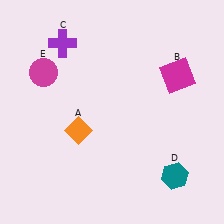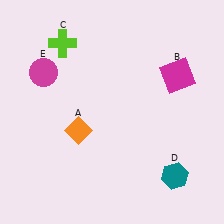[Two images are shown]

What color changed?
The cross (C) changed from purple in Image 1 to lime in Image 2.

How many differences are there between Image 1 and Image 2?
There is 1 difference between the two images.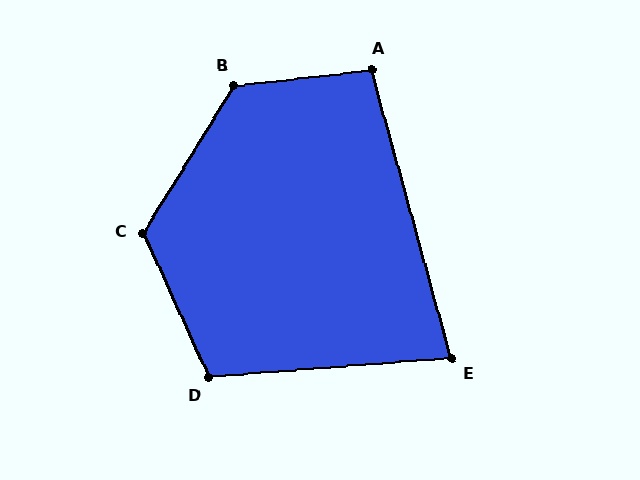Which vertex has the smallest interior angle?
E, at approximately 79 degrees.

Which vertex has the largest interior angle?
B, at approximately 128 degrees.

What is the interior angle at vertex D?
Approximately 110 degrees (obtuse).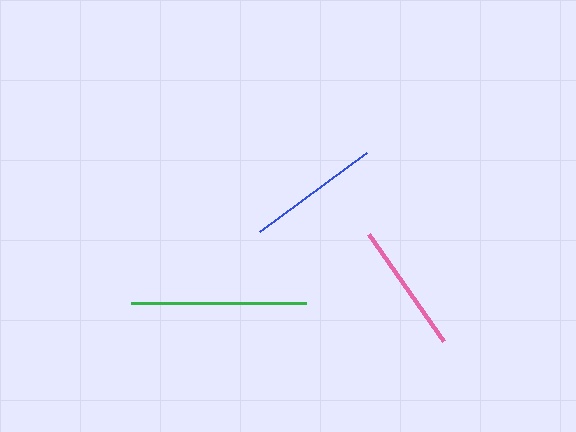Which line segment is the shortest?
The pink line is the shortest at approximately 131 pixels.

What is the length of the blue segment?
The blue segment is approximately 133 pixels long.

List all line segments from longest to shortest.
From longest to shortest: green, blue, pink.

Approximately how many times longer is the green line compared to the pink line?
The green line is approximately 1.3 times the length of the pink line.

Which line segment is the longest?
The green line is the longest at approximately 175 pixels.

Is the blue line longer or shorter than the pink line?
The blue line is longer than the pink line.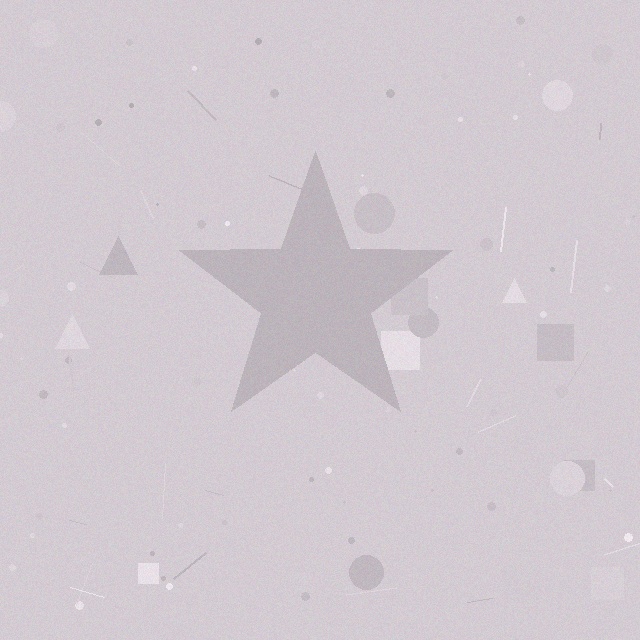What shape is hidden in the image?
A star is hidden in the image.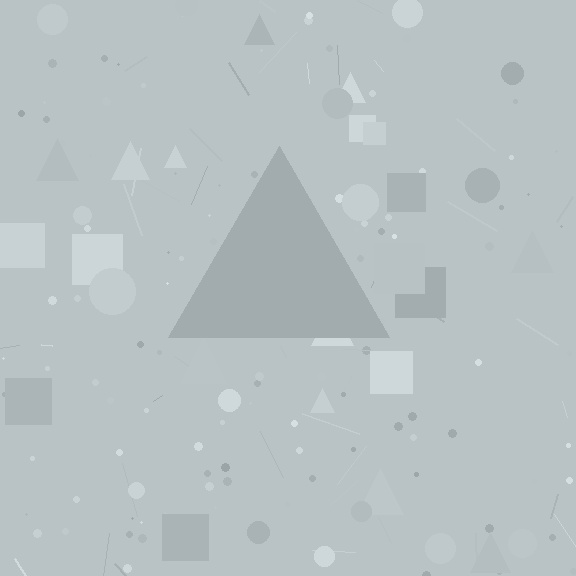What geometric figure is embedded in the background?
A triangle is embedded in the background.